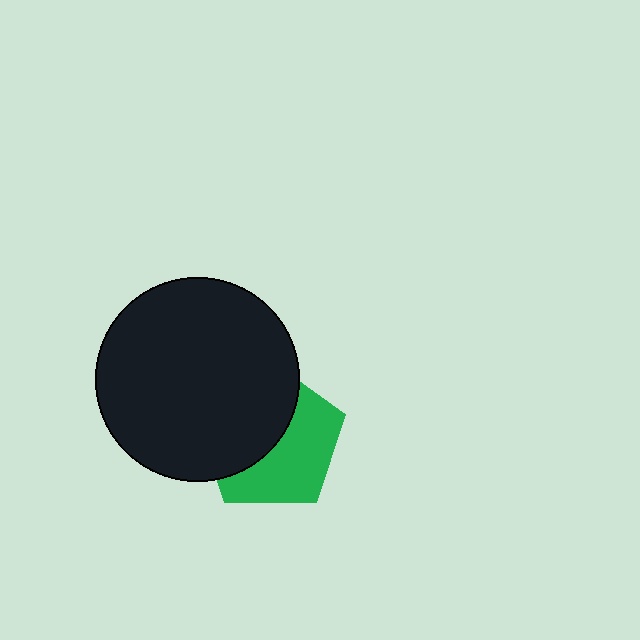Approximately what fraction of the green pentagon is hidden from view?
Roughly 50% of the green pentagon is hidden behind the black circle.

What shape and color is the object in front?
The object in front is a black circle.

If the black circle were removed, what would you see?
You would see the complete green pentagon.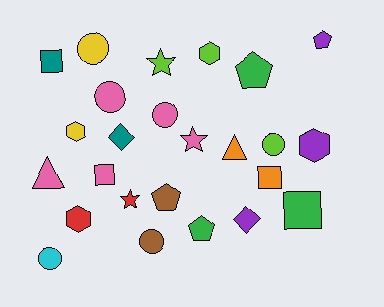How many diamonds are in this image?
There are 2 diamonds.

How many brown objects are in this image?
There are 2 brown objects.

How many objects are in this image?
There are 25 objects.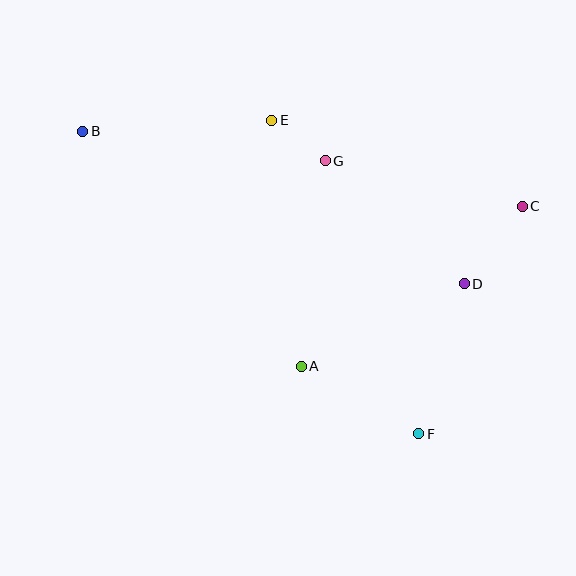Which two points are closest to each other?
Points E and G are closest to each other.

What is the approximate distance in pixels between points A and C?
The distance between A and C is approximately 273 pixels.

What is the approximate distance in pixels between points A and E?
The distance between A and E is approximately 248 pixels.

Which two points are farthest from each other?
Points B and F are farthest from each other.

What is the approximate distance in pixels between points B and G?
The distance between B and G is approximately 244 pixels.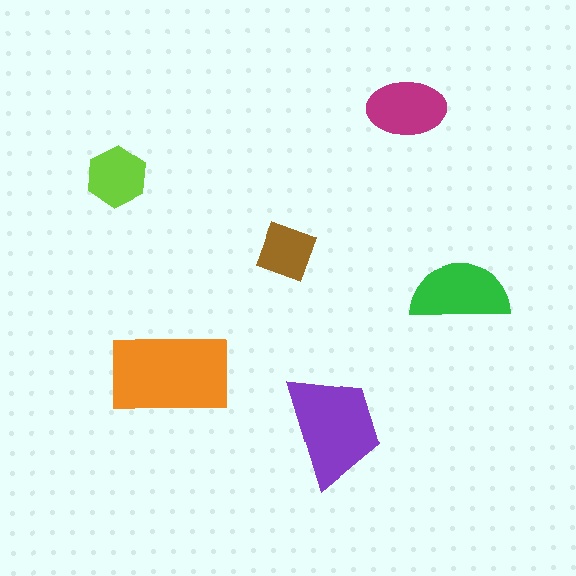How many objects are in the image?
There are 6 objects in the image.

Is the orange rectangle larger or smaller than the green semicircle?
Larger.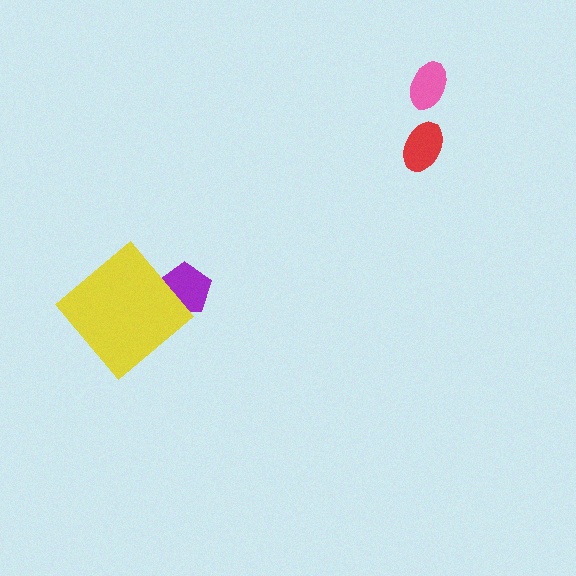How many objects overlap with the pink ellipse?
0 objects overlap with the pink ellipse.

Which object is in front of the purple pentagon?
The yellow diamond is in front of the purple pentagon.